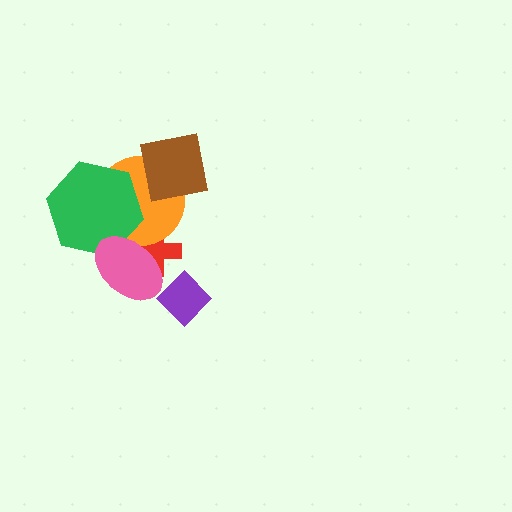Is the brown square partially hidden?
No, no other shape covers it.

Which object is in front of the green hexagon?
The pink ellipse is in front of the green hexagon.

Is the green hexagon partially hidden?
Yes, it is partially covered by another shape.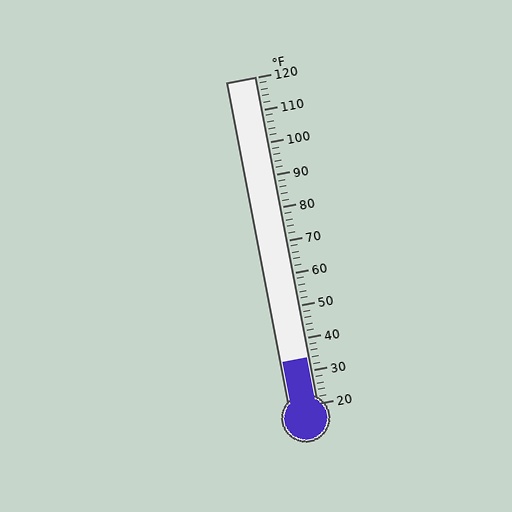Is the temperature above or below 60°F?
The temperature is below 60°F.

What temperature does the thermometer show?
The thermometer shows approximately 34°F.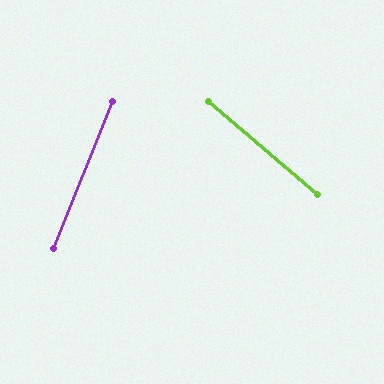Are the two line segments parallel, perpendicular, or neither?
Neither parallel nor perpendicular — they differ by about 71°.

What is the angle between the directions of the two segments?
Approximately 71 degrees.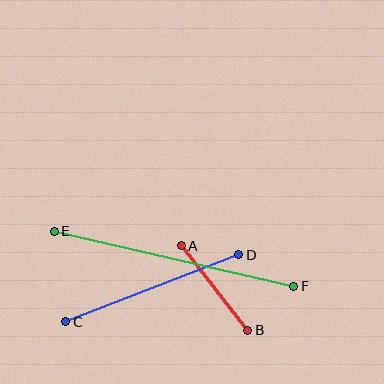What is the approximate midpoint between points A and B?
The midpoint is at approximately (214, 288) pixels.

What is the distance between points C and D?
The distance is approximately 186 pixels.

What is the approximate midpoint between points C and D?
The midpoint is at approximately (152, 288) pixels.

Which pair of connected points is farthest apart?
Points E and F are farthest apart.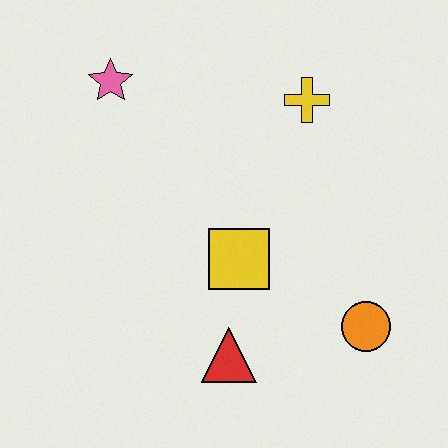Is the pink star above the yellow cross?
Yes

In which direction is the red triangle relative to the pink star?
The red triangle is below the pink star.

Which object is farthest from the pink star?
The orange circle is farthest from the pink star.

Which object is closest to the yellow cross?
The yellow square is closest to the yellow cross.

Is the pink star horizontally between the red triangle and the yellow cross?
No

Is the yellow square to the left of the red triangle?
No